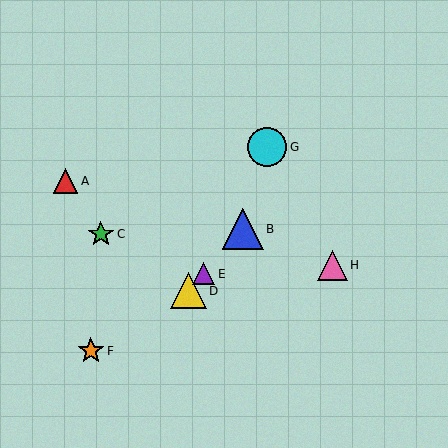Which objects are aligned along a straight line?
Objects B, D, E are aligned along a straight line.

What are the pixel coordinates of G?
Object G is at (267, 147).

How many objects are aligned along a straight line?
3 objects (B, D, E) are aligned along a straight line.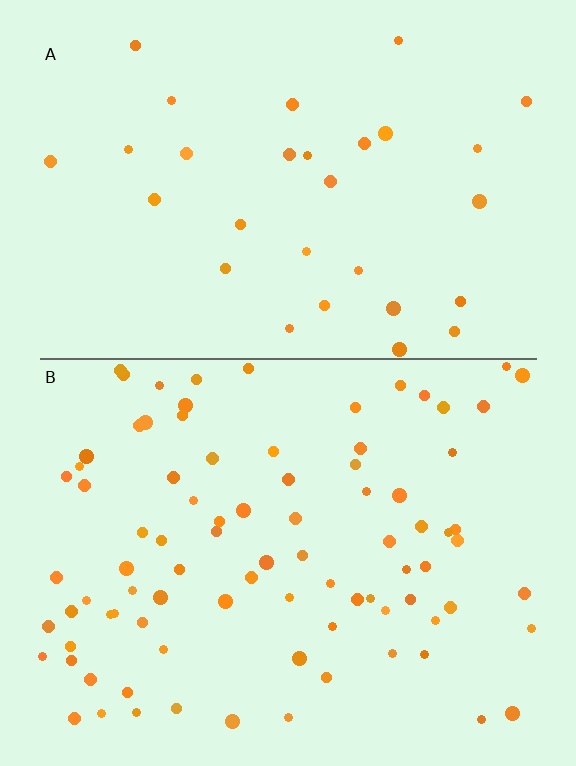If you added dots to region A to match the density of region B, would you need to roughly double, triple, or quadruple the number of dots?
Approximately triple.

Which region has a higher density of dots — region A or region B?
B (the bottom).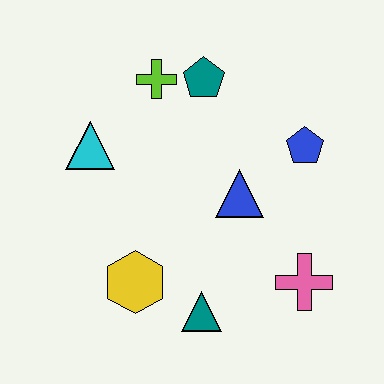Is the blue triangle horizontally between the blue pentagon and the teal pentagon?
Yes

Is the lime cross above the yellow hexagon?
Yes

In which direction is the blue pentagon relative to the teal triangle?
The blue pentagon is above the teal triangle.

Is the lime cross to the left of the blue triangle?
Yes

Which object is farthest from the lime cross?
The pink cross is farthest from the lime cross.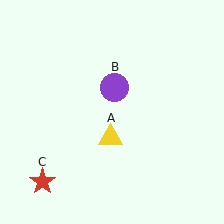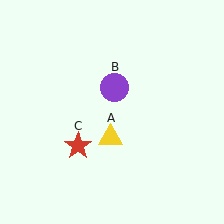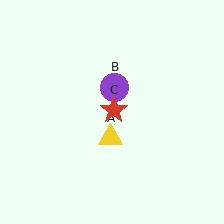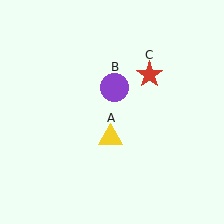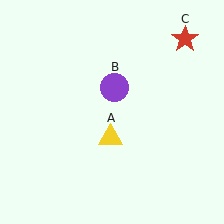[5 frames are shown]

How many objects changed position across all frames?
1 object changed position: red star (object C).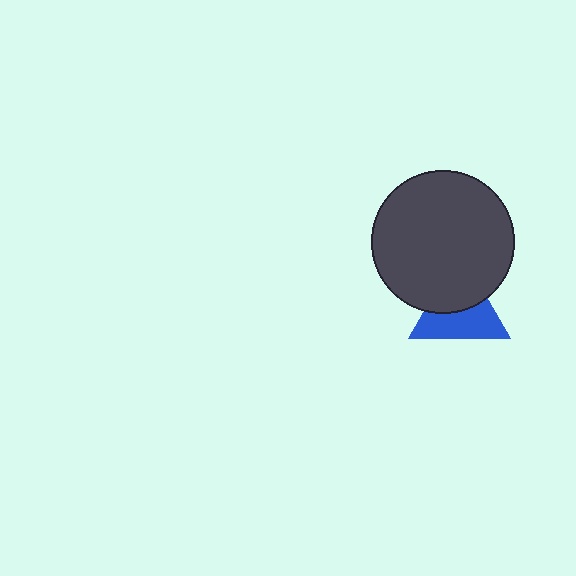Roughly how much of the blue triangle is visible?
About half of it is visible (roughly 55%).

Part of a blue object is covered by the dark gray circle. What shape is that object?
It is a triangle.